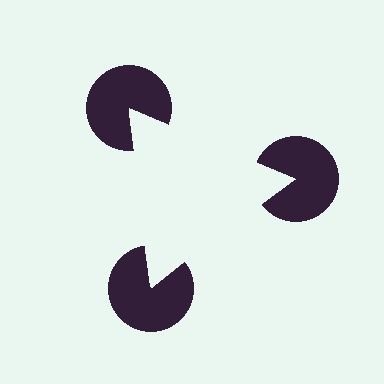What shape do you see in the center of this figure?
An illusory triangle — its edges are inferred from the aligned wedge cuts in the pac-man discs, not physically drawn.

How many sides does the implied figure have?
3 sides.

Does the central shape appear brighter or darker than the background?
It typically appears slightly brighter than the background, even though no actual brightness change is drawn.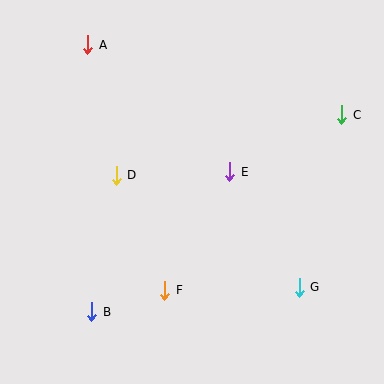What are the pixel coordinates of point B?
Point B is at (92, 312).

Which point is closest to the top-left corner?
Point A is closest to the top-left corner.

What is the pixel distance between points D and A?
The distance between D and A is 134 pixels.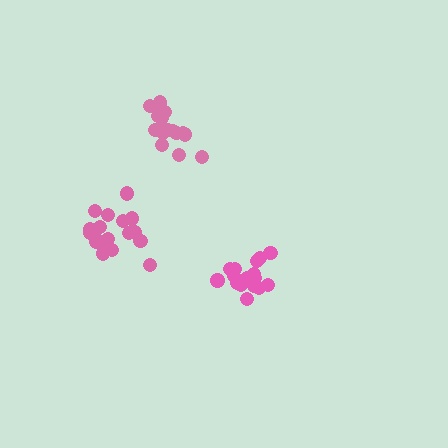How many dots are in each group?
Group 1: 20 dots, Group 2: 18 dots, Group 3: 17 dots (55 total).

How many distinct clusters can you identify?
There are 3 distinct clusters.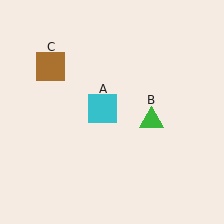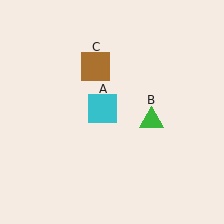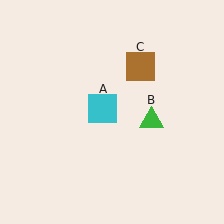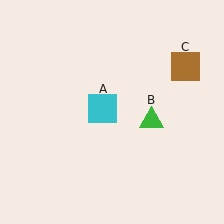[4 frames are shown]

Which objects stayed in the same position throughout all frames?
Cyan square (object A) and green triangle (object B) remained stationary.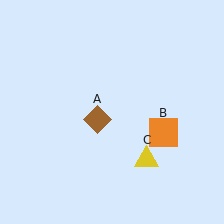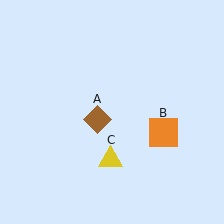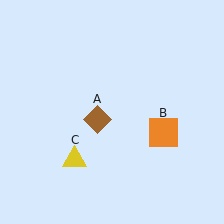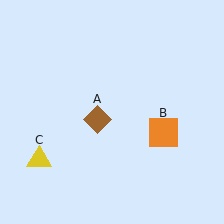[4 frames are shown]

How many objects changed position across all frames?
1 object changed position: yellow triangle (object C).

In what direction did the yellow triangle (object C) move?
The yellow triangle (object C) moved left.